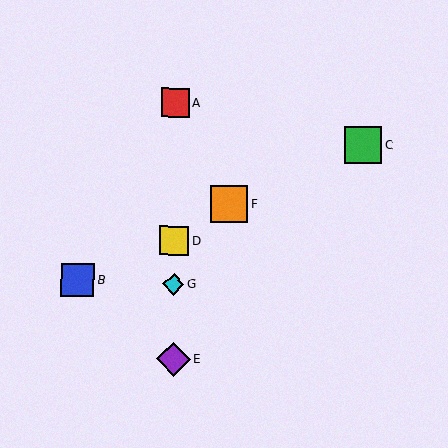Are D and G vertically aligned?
Yes, both are at x≈174.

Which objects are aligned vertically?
Objects A, D, E, G are aligned vertically.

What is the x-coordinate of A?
Object A is at x≈175.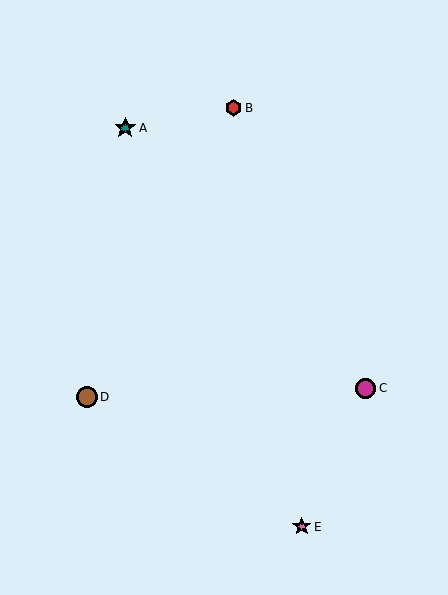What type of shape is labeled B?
Shape B is a red hexagon.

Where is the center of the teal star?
The center of the teal star is at (125, 128).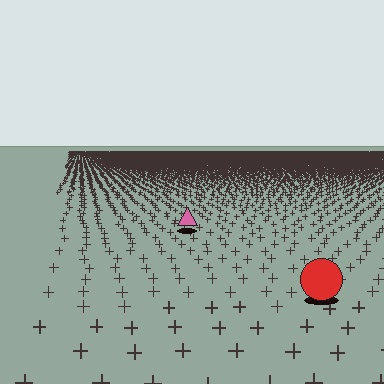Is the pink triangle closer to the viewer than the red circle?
No. The red circle is closer — you can tell from the texture gradient: the ground texture is coarser near it.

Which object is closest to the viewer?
The red circle is closest. The texture marks near it are larger and more spread out.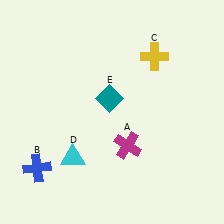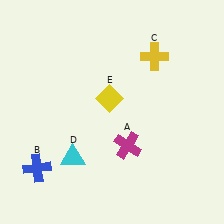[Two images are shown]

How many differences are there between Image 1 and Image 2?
There is 1 difference between the two images.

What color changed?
The diamond (E) changed from teal in Image 1 to yellow in Image 2.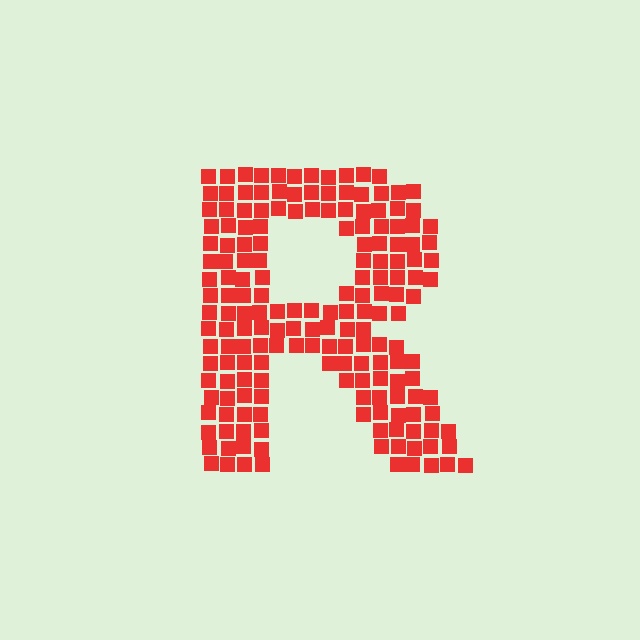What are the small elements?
The small elements are squares.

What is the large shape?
The large shape is the letter R.